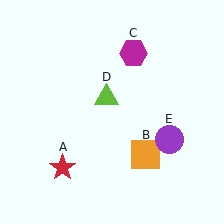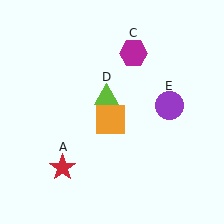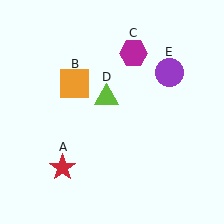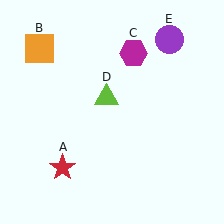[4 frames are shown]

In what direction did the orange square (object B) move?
The orange square (object B) moved up and to the left.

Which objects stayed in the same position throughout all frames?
Red star (object A) and magenta hexagon (object C) and lime triangle (object D) remained stationary.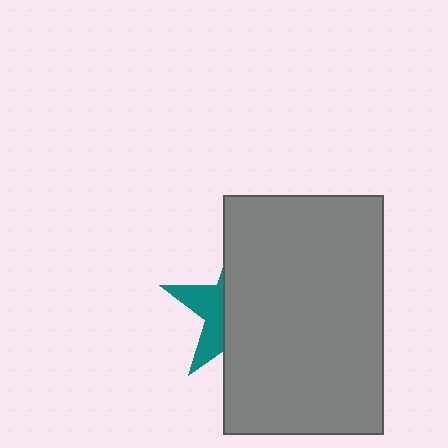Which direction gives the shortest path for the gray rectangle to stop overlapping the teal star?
Moving right gives the shortest separation.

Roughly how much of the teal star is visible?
A small part of it is visible (roughly 34%).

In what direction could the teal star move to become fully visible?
The teal star could move left. That would shift it out from behind the gray rectangle entirely.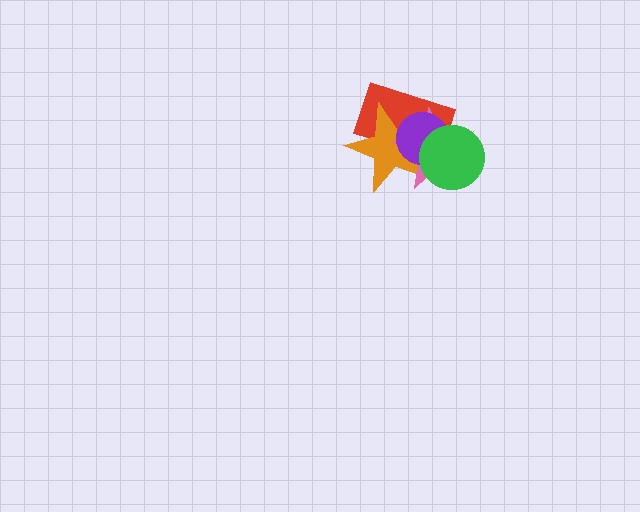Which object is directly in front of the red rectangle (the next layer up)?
The orange star is directly in front of the red rectangle.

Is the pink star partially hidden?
Yes, it is partially covered by another shape.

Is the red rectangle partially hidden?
Yes, it is partially covered by another shape.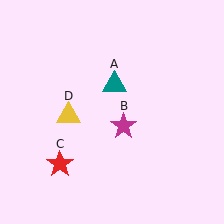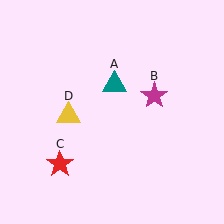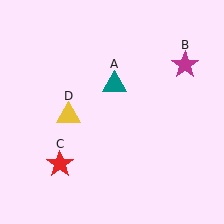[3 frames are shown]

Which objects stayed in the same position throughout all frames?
Teal triangle (object A) and red star (object C) and yellow triangle (object D) remained stationary.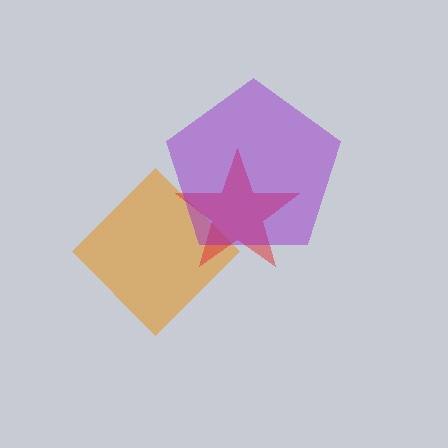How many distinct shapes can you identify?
There are 3 distinct shapes: an orange diamond, a red star, a purple pentagon.